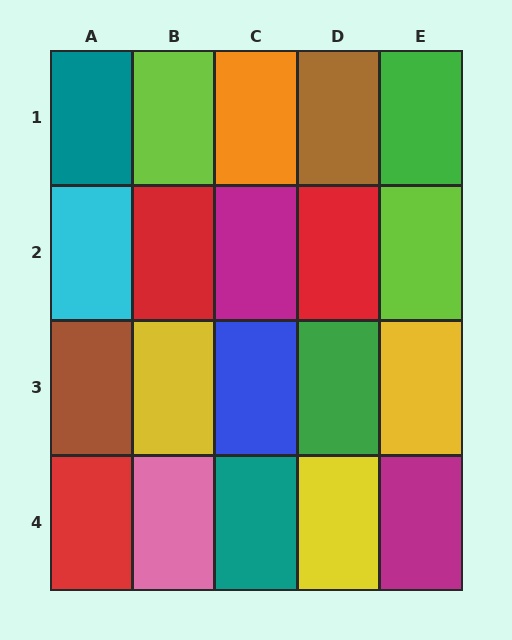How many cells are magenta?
2 cells are magenta.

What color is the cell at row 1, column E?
Green.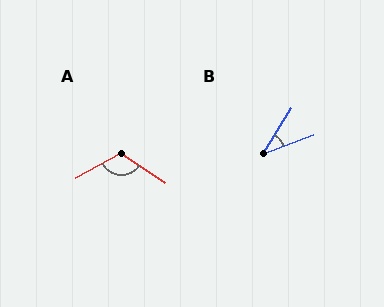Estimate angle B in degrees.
Approximately 38 degrees.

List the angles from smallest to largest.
B (38°), A (118°).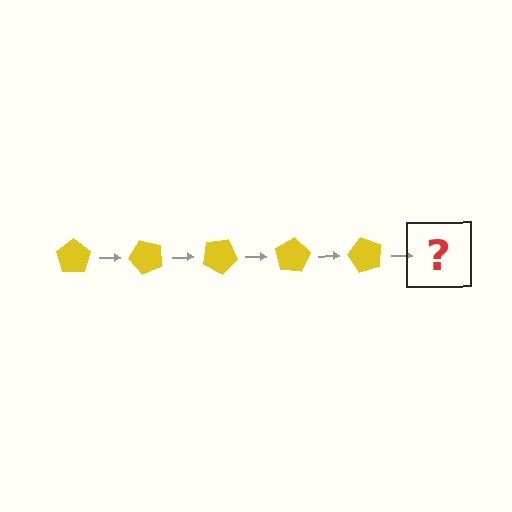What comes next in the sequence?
The next element should be a yellow pentagon rotated 250 degrees.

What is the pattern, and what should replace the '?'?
The pattern is that the pentagon rotates 50 degrees each step. The '?' should be a yellow pentagon rotated 250 degrees.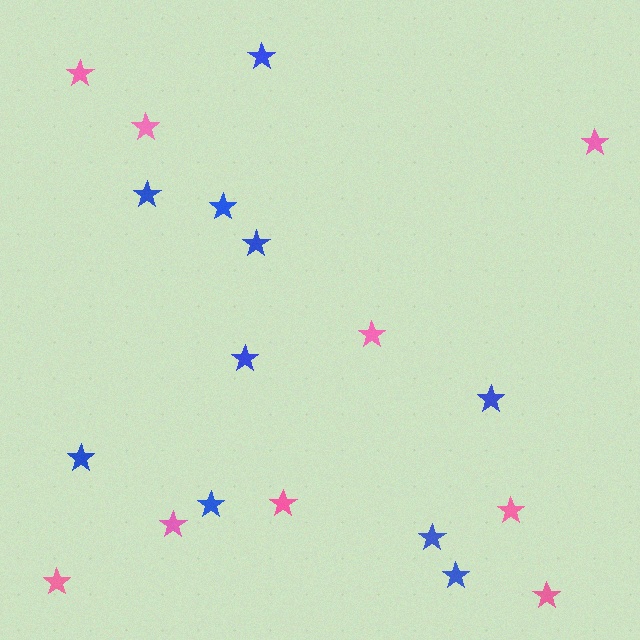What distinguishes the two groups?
There are 2 groups: one group of pink stars (9) and one group of blue stars (10).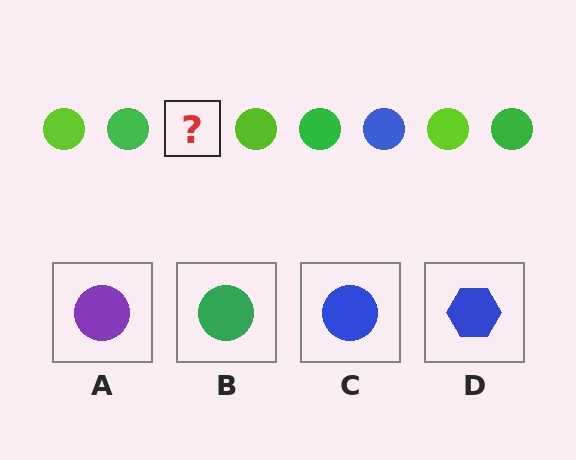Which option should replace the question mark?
Option C.